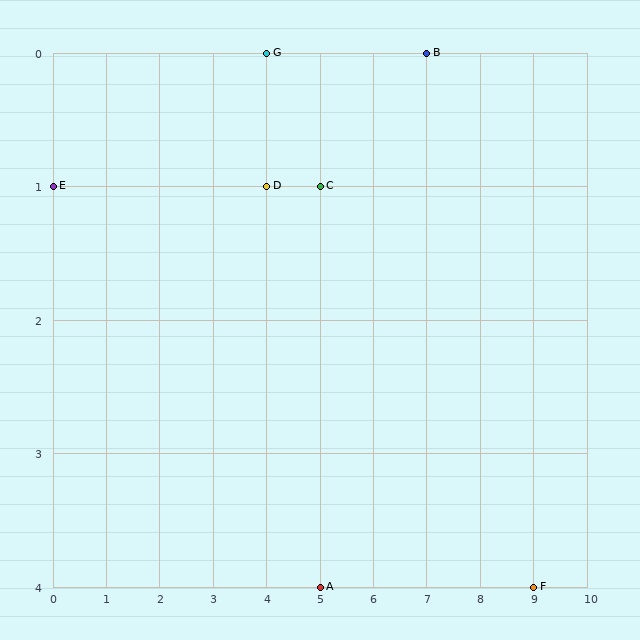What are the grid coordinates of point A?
Point A is at grid coordinates (5, 4).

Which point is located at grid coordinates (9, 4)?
Point F is at (9, 4).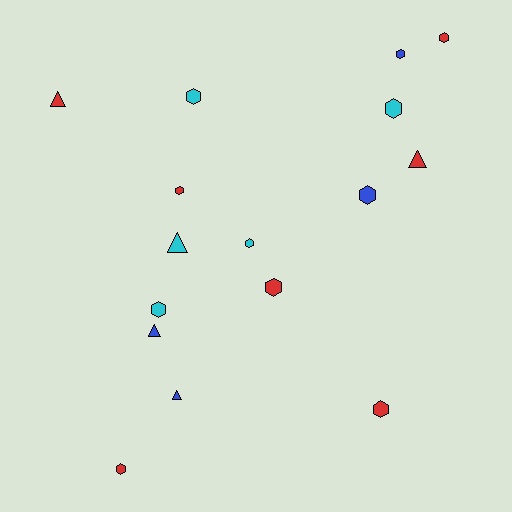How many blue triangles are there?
There are 2 blue triangles.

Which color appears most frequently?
Red, with 7 objects.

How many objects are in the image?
There are 16 objects.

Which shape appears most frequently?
Hexagon, with 11 objects.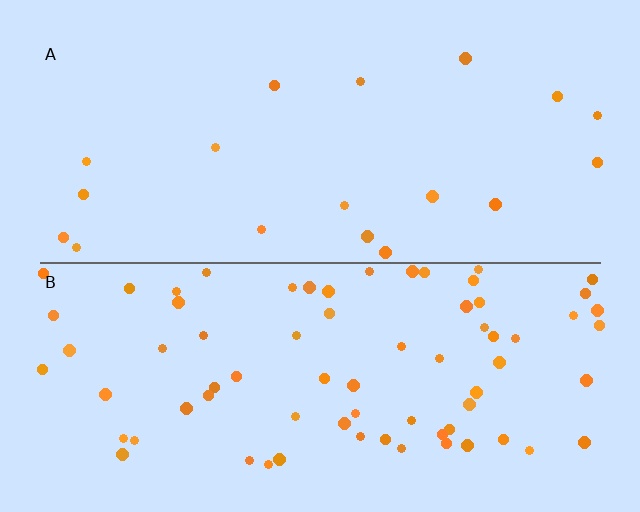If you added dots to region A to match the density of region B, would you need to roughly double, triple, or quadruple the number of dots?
Approximately quadruple.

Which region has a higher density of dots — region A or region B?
B (the bottom).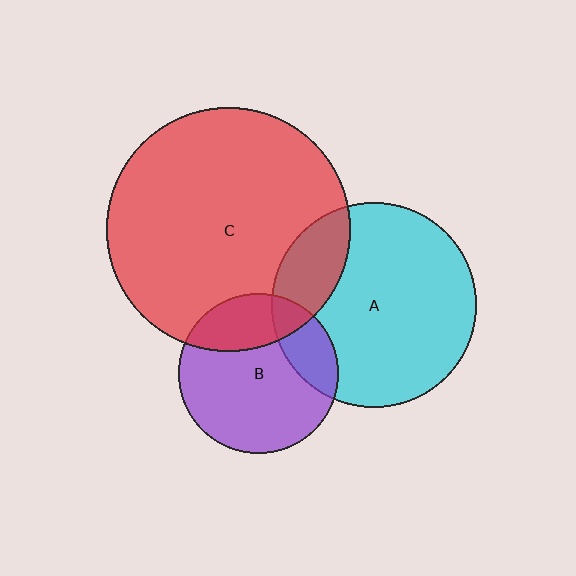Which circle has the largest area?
Circle C (red).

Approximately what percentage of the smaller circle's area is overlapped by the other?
Approximately 25%.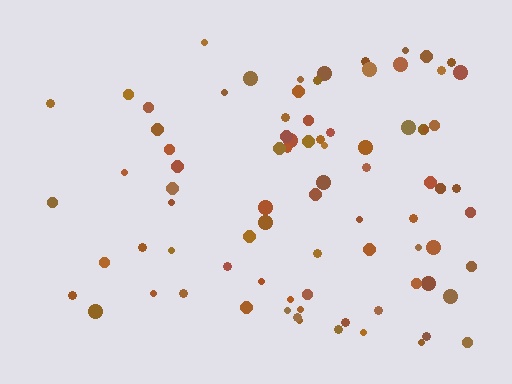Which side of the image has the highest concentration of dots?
The right.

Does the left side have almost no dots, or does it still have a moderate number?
Still a moderate number, just noticeably fewer than the right.